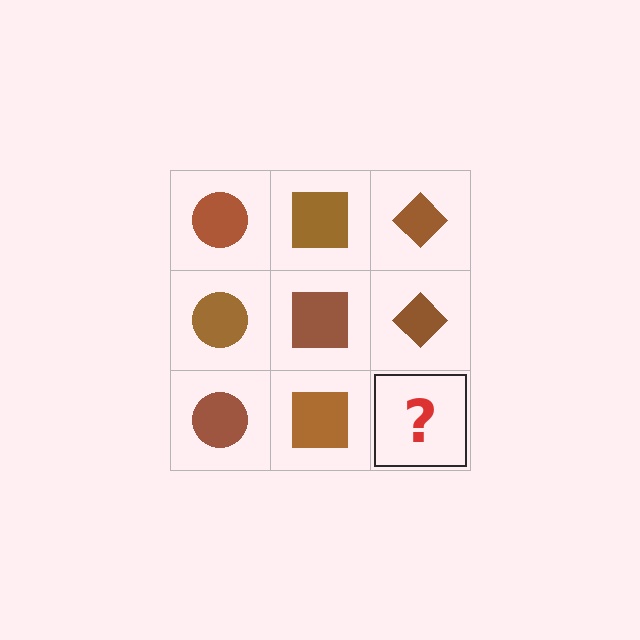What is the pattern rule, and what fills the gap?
The rule is that each column has a consistent shape. The gap should be filled with a brown diamond.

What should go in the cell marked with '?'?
The missing cell should contain a brown diamond.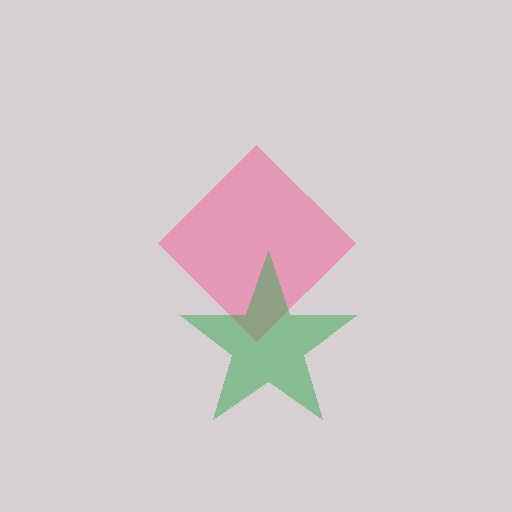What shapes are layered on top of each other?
The layered shapes are: a pink diamond, a green star.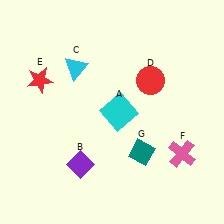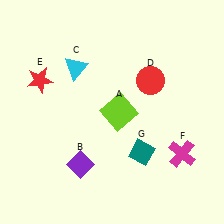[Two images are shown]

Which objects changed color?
A changed from cyan to lime. F changed from pink to magenta.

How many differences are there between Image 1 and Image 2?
There are 2 differences between the two images.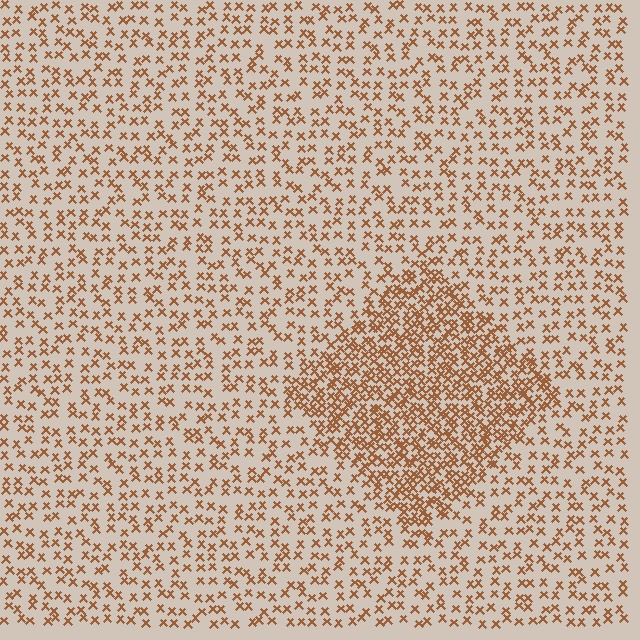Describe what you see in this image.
The image contains small brown elements arranged at two different densities. A diamond-shaped region is visible where the elements are more densely packed than the surrounding area.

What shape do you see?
I see a diamond.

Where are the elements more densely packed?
The elements are more densely packed inside the diamond boundary.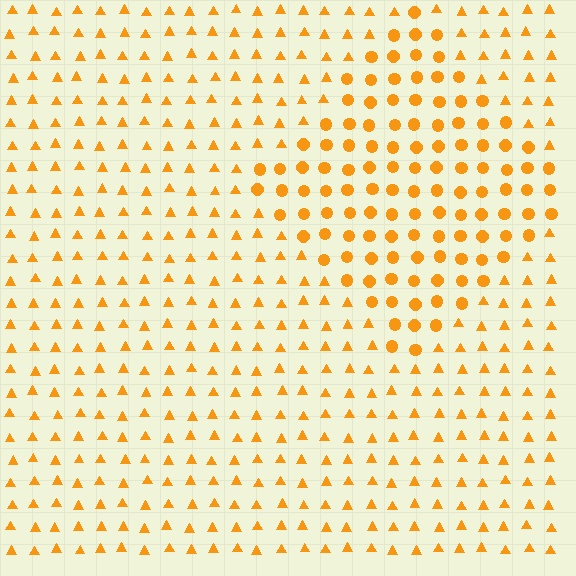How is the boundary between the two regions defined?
The boundary is defined by a change in element shape: circles inside vs. triangles outside. All elements share the same color and spacing.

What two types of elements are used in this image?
The image uses circles inside the diamond region and triangles outside it.